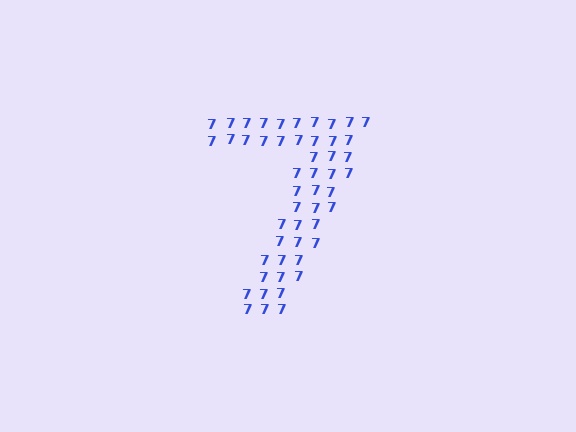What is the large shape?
The large shape is the digit 7.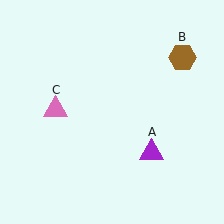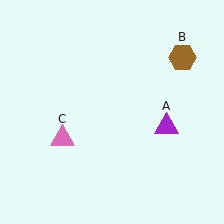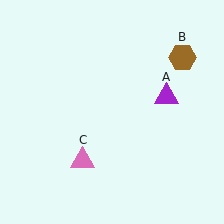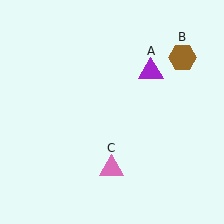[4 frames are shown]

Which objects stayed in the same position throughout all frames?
Brown hexagon (object B) remained stationary.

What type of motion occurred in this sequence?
The purple triangle (object A), pink triangle (object C) rotated counterclockwise around the center of the scene.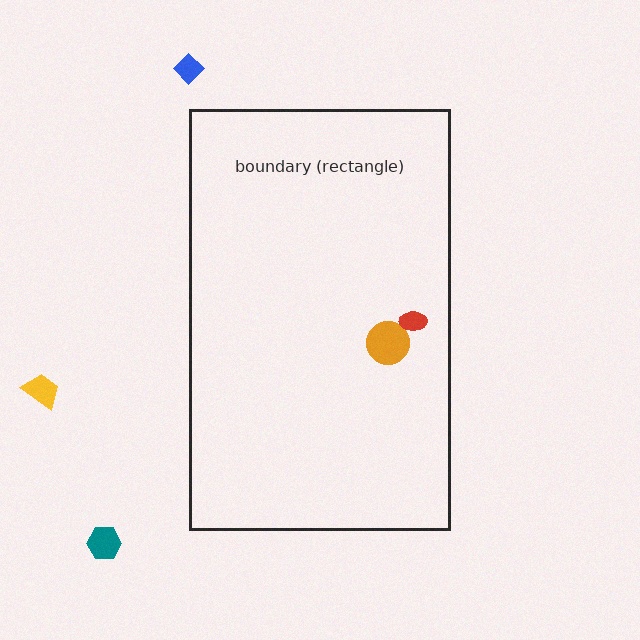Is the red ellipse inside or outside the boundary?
Inside.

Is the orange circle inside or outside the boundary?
Inside.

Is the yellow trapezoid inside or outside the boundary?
Outside.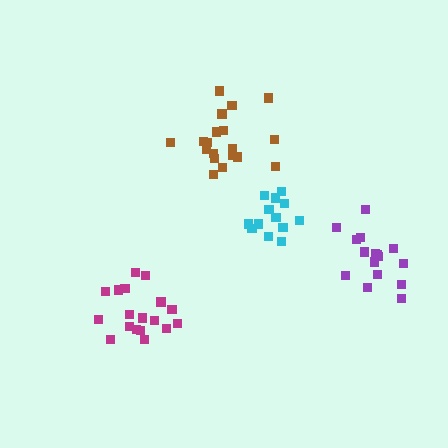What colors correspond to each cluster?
The clusters are colored: purple, brown, magenta, cyan.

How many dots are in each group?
Group 1: 16 dots, Group 2: 19 dots, Group 3: 18 dots, Group 4: 13 dots (66 total).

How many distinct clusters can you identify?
There are 4 distinct clusters.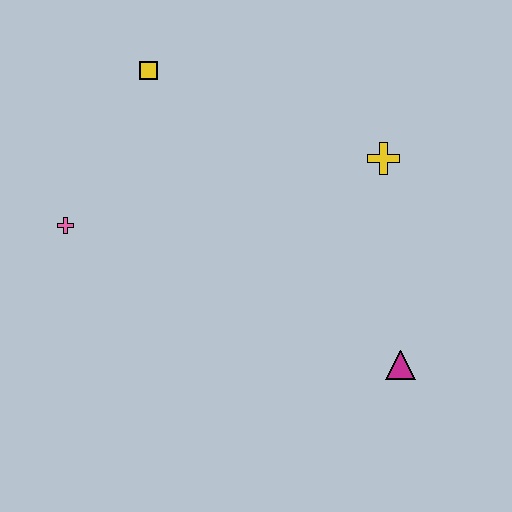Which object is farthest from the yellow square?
The magenta triangle is farthest from the yellow square.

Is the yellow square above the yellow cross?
Yes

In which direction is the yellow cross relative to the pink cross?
The yellow cross is to the right of the pink cross.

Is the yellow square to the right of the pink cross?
Yes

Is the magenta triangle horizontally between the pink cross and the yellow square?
No